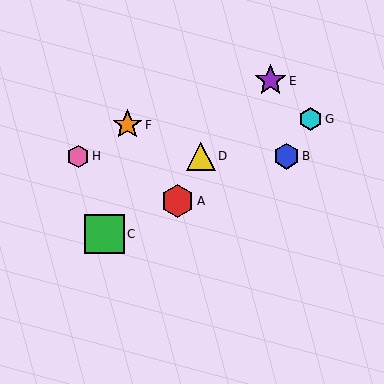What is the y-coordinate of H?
Object H is at y≈156.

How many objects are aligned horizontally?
3 objects (B, D, H) are aligned horizontally.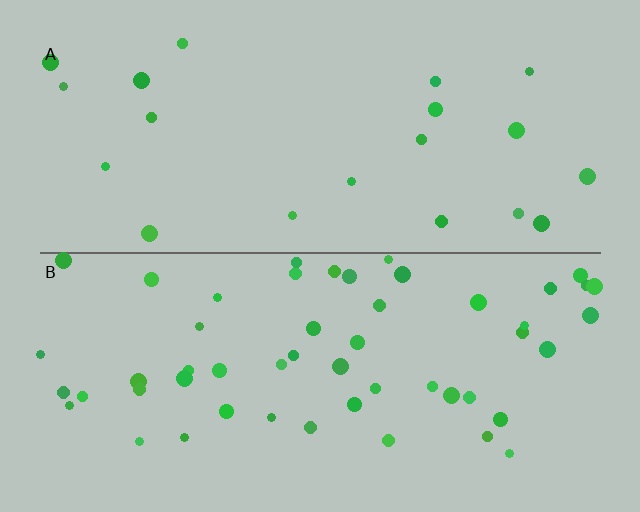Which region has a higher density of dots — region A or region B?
B (the bottom).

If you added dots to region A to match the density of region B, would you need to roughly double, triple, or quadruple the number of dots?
Approximately triple.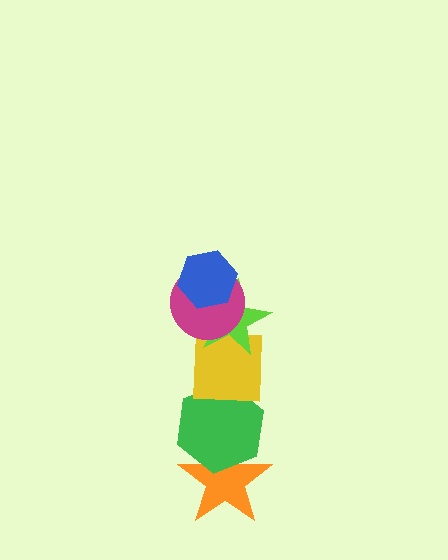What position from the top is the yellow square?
The yellow square is 4th from the top.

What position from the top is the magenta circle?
The magenta circle is 2nd from the top.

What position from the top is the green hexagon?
The green hexagon is 5th from the top.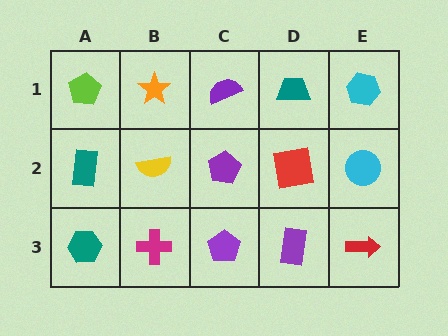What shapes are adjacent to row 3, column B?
A yellow semicircle (row 2, column B), a teal hexagon (row 3, column A), a purple pentagon (row 3, column C).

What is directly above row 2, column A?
A lime pentagon.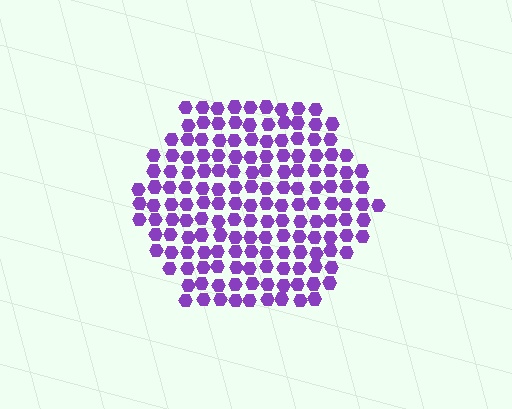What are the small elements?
The small elements are hexagons.